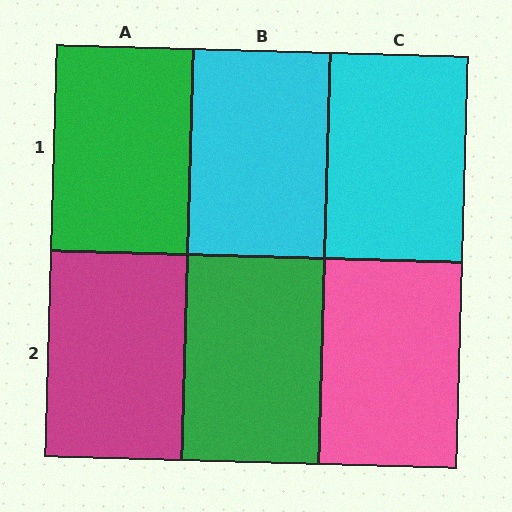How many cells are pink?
1 cell is pink.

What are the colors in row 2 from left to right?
Magenta, green, pink.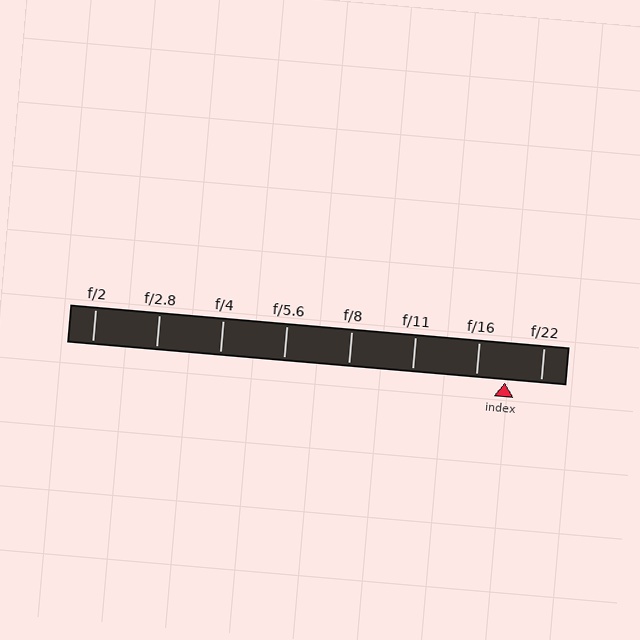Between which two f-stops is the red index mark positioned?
The index mark is between f/16 and f/22.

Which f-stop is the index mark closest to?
The index mark is closest to f/16.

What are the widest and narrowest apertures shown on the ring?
The widest aperture shown is f/2 and the narrowest is f/22.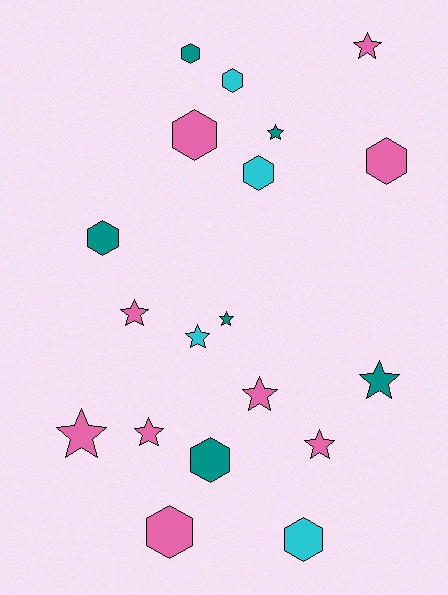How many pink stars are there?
There are 6 pink stars.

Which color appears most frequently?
Pink, with 9 objects.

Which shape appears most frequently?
Star, with 10 objects.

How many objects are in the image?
There are 19 objects.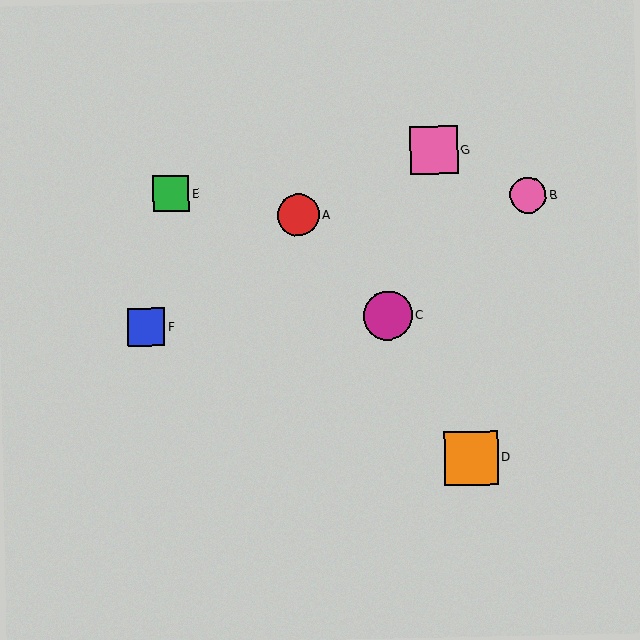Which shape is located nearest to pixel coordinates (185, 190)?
The green square (labeled E) at (171, 194) is nearest to that location.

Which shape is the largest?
The orange square (labeled D) is the largest.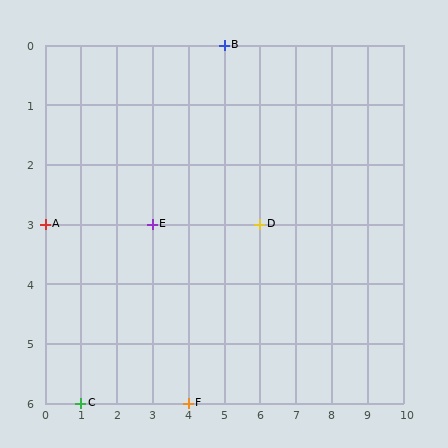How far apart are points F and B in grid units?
Points F and B are 1 column and 6 rows apart (about 6.1 grid units diagonally).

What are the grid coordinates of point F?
Point F is at grid coordinates (4, 6).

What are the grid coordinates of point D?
Point D is at grid coordinates (6, 3).